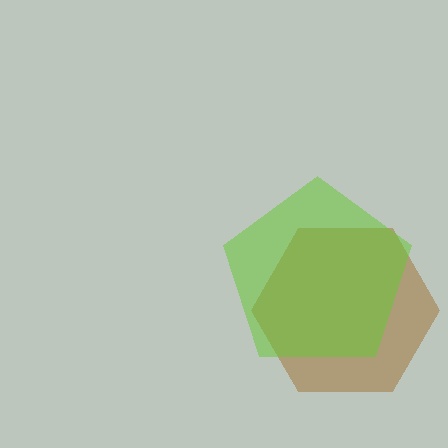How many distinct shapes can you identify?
There are 2 distinct shapes: a brown hexagon, a lime pentagon.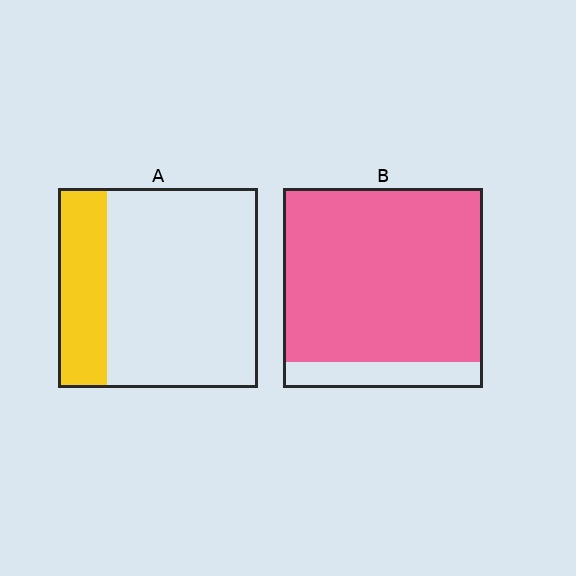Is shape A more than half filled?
No.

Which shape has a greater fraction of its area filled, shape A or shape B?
Shape B.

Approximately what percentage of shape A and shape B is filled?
A is approximately 25% and B is approximately 85%.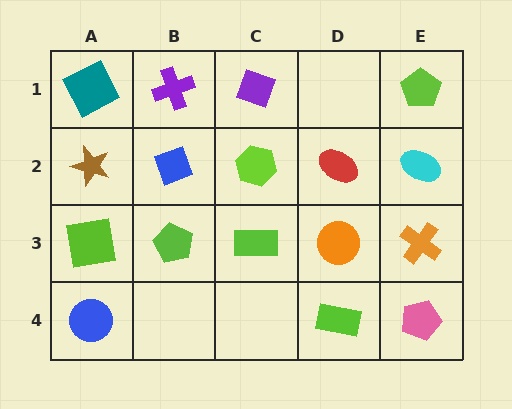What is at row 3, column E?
An orange cross.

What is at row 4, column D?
A lime rectangle.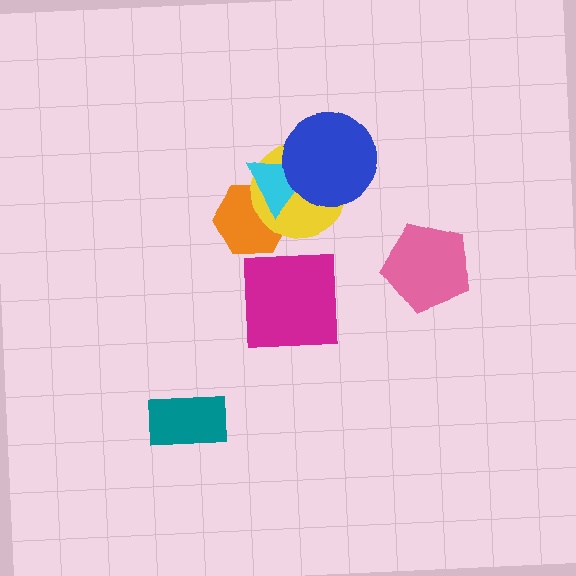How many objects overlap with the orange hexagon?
2 objects overlap with the orange hexagon.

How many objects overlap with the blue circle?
2 objects overlap with the blue circle.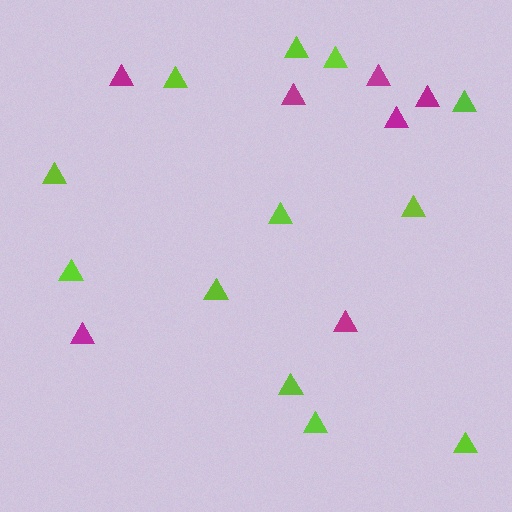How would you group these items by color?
There are 2 groups: one group of magenta triangles (7) and one group of lime triangles (12).